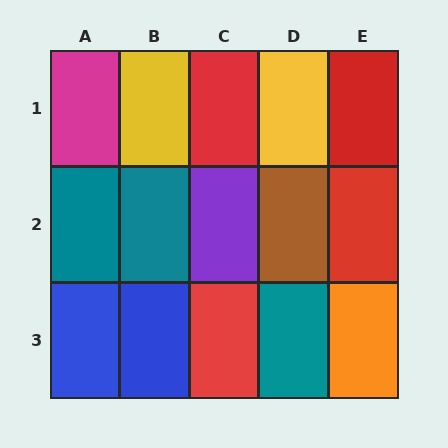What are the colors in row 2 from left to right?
Teal, teal, purple, brown, red.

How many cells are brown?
1 cell is brown.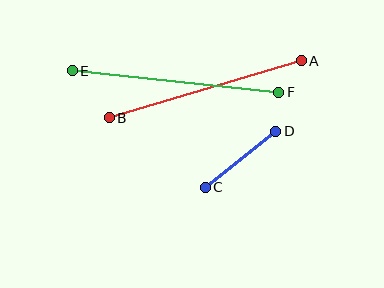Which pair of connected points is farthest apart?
Points E and F are farthest apart.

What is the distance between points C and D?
The distance is approximately 90 pixels.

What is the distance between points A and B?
The distance is approximately 200 pixels.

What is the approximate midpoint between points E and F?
The midpoint is at approximately (176, 82) pixels.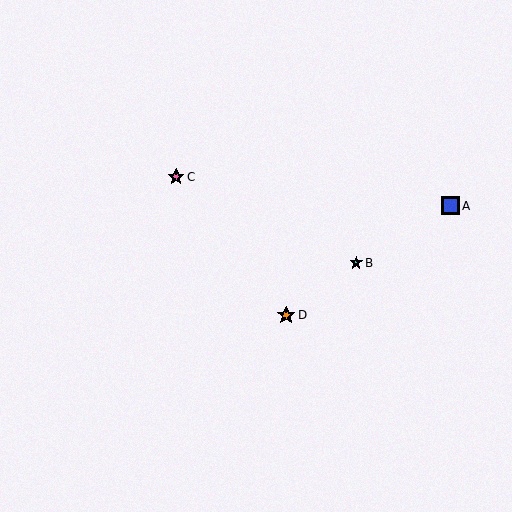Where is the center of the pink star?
The center of the pink star is at (176, 177).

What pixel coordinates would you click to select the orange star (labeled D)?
Click at (286, 315) to select the orange star D.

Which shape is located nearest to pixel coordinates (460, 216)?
The blue square (labeled A) at (450, 206) is nearest to that location.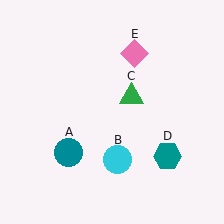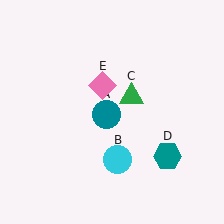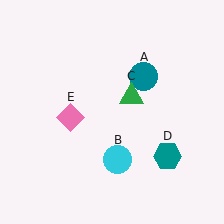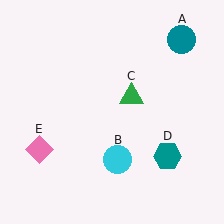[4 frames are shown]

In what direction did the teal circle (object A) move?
The teal circle (object A) moved up and to the right.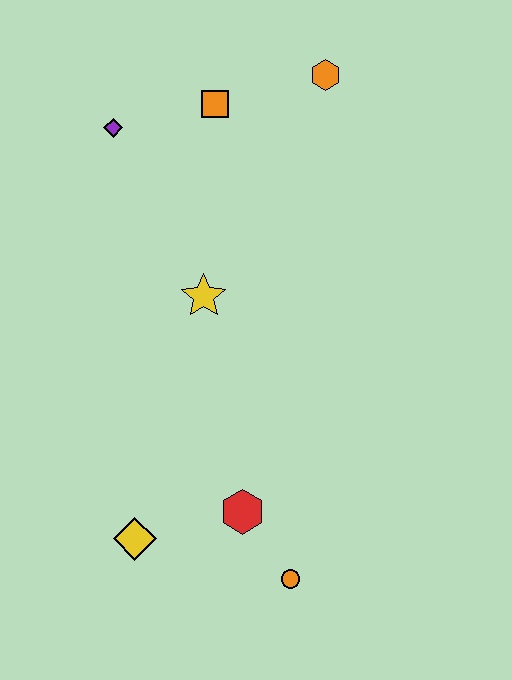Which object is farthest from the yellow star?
The orange circle is farthest from the yellow star.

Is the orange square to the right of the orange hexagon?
No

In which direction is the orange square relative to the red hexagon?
The orange square is above the red hexagon.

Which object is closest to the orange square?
The purple diamond is closest to the orange square.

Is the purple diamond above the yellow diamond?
Yes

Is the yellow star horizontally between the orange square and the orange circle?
No